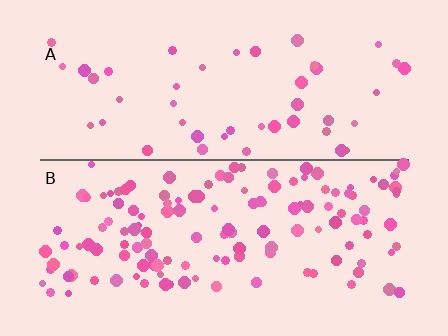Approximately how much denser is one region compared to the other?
Approximately 2.8× — region B over region A.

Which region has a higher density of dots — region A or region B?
B (the bottom).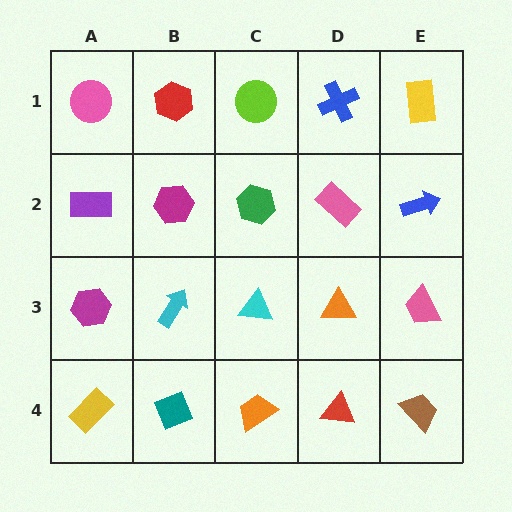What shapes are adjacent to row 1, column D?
A pink rectangle (row 2, column D), a lime circle (row 1, column C), a yellow rectangle (row 1, column E).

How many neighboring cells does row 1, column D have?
3.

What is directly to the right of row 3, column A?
A cyan arrow.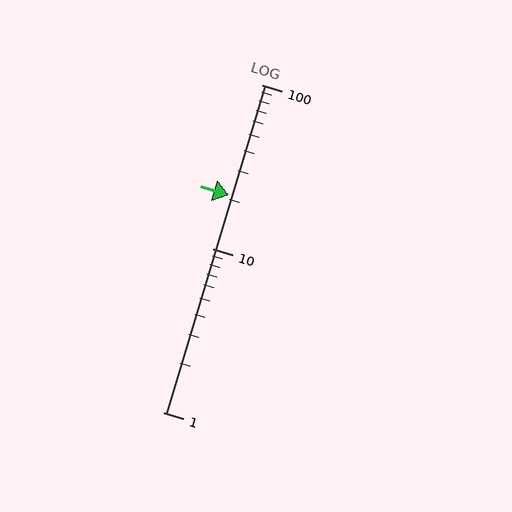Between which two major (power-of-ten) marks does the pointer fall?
The pointer is between 10 and 100.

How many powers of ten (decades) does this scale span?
The scale spans 2 decades, from 1 to 100.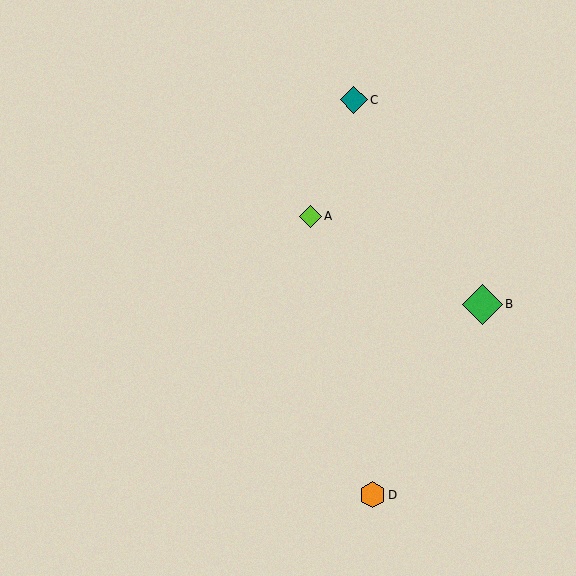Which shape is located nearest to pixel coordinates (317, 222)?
The lime diamond (labeled A) at (310, 216) is nearest to that location.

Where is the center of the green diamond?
The center of the green diamond is at (482, 304).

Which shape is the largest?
The green diamond (labeled B) is the largest.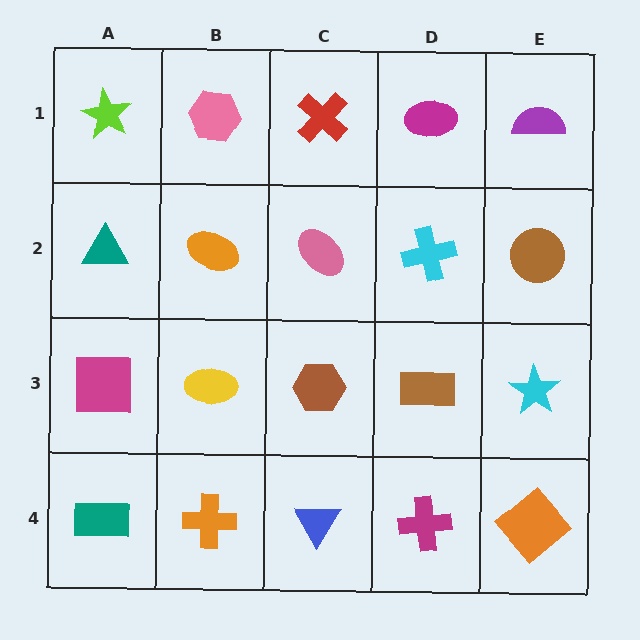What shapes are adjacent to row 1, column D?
A cyan cross (row 2, column D), a red cross (row 1, column C), a purple semicircle (row 1, column E).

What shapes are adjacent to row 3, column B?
An orange ellipse (row 2, column B), an orange cross (row 4, column B), a magenta square (row 3, column A), a brown hexagon (row 3, column C).